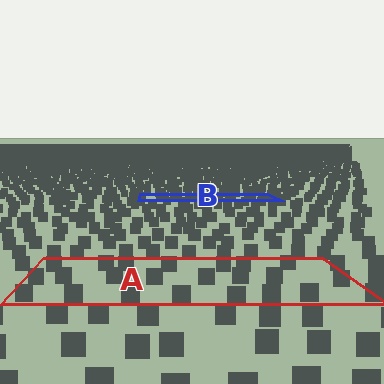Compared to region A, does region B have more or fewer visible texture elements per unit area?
Region B has more texture elements per unit area — they are packed more densely because it is farther away.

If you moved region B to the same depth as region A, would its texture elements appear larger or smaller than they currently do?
They would appear larger. At a closer depth, the same texture elements are projected at a bigger on-screen size.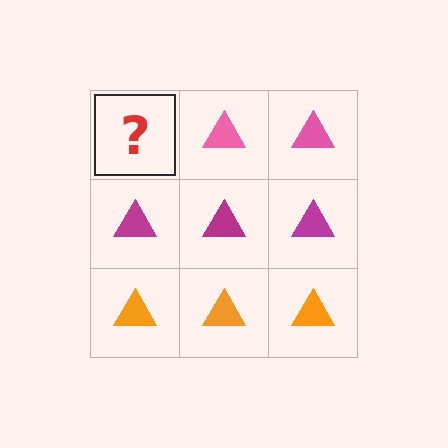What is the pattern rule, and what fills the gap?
The rule is that each row has a consistent color. The gap should be filled with a pink triangle.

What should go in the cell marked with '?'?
The missing cell should contain a pink triangle.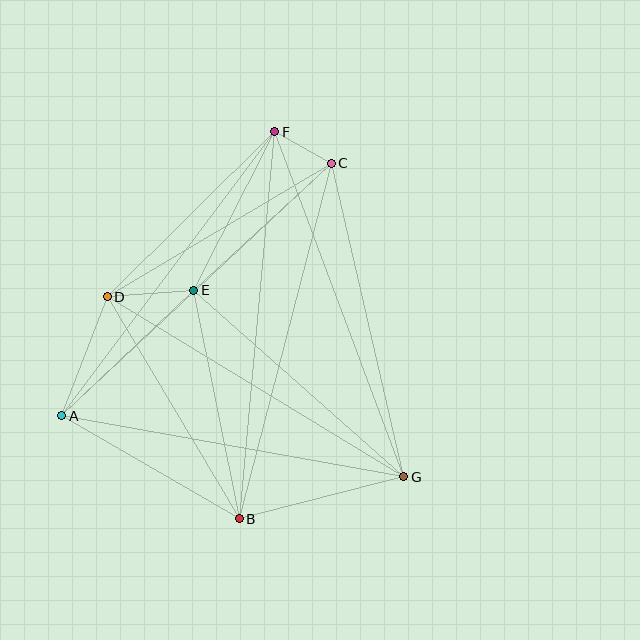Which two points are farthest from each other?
Points B and F are farthest from each other.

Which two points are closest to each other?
Points C and F are closest to each other.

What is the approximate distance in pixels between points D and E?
The distance between D and E is approximately 87 pixels.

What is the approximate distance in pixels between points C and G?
The distance between C and G is approximately 322 pixels.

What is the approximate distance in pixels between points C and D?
The distance between C and D is approximately 261 pixels.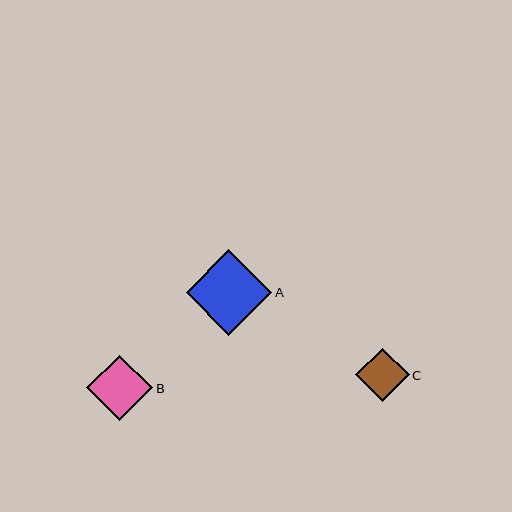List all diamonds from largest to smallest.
From largest to smallest: A, B, C.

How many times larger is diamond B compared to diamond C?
Diamond B is approximately 1.2 times the size of diamond C.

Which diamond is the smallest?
Diamond C is the smallest with a size of approximately 54 pixels.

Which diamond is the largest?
Diamond A is the largest with a size of approximately 86 pixels.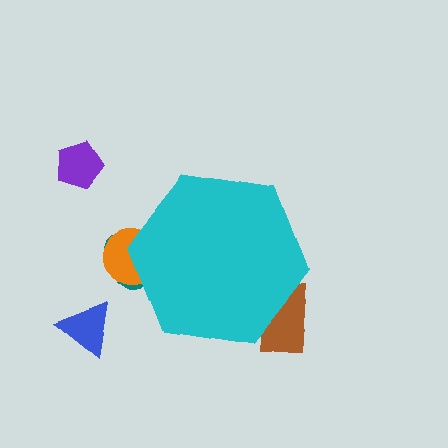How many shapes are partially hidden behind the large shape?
3 shapes are partially hidden.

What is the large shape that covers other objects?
A cyan hexagon.